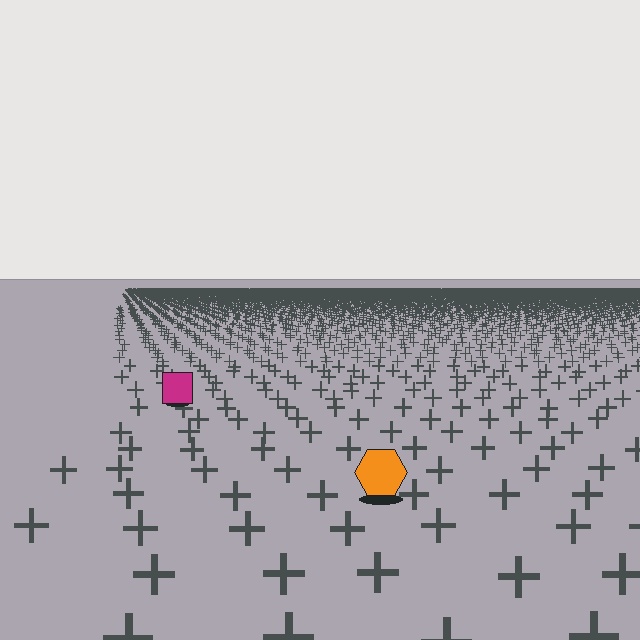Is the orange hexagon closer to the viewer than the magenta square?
Yes. The orange hexagon is closer — you can tell from the texture gradient: the ground texture is coarser near it.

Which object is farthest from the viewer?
The magenta square is farthest from the viewer. It appears smaller and the ground texture around it is denser.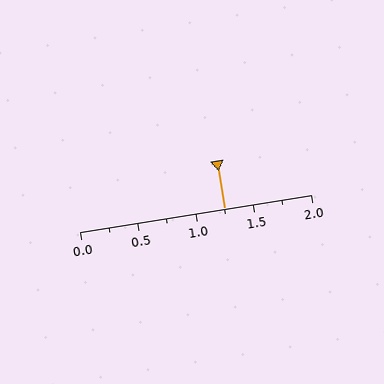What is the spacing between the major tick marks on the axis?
The major ticks are spaced 0.5 apart.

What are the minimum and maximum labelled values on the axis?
The axis runs from 0.0 to 2.0.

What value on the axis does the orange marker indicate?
The marker indicates approximately 1.25.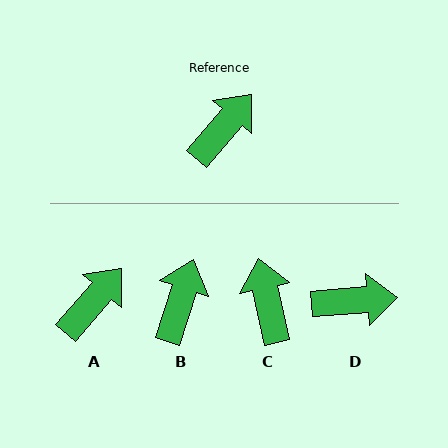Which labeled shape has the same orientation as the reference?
A.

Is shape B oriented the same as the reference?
No, it is off by about 23 degrees.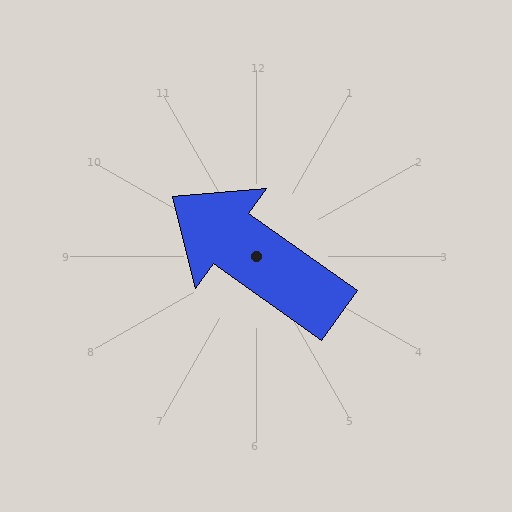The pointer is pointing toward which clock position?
Roughly 10 o'clock.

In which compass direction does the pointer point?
Northwest.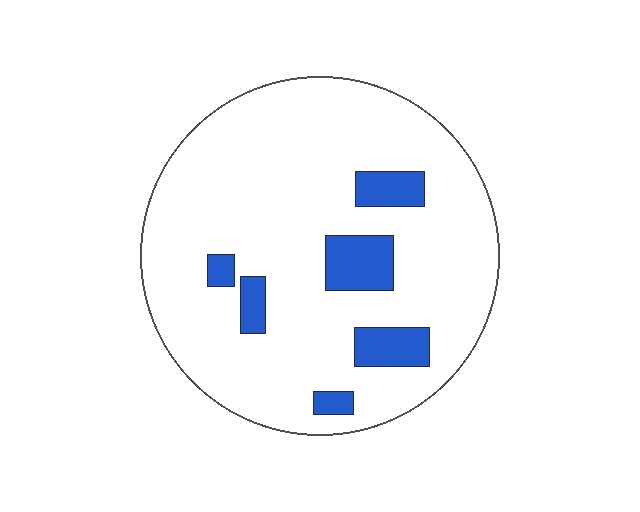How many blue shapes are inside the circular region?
6.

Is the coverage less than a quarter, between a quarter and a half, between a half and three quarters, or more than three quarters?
Less than a quarter.